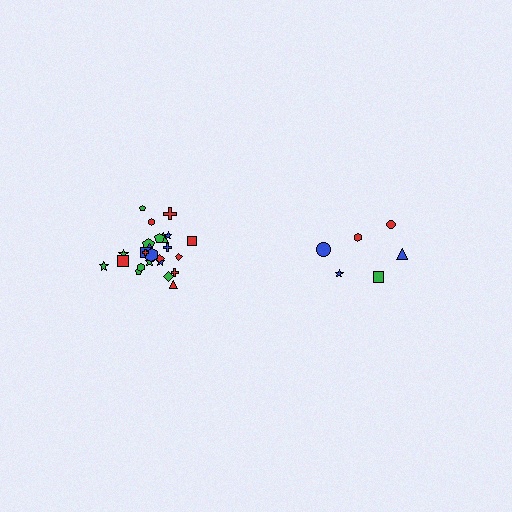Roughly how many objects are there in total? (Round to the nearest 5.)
Roughly 30 objects in total.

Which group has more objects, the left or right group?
The left group.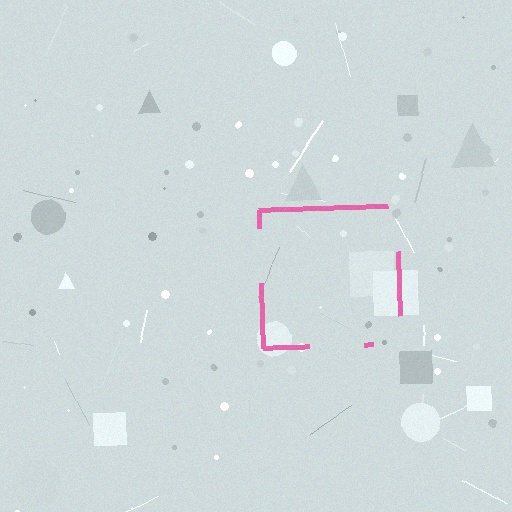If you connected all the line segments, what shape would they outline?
They would outline a square.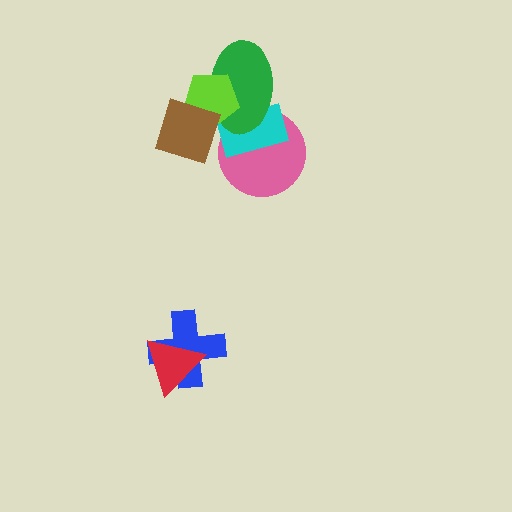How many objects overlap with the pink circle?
2 objects overlap with the pink circle.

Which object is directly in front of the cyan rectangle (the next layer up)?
The green ellipse is directly in front of the cyan rectangle.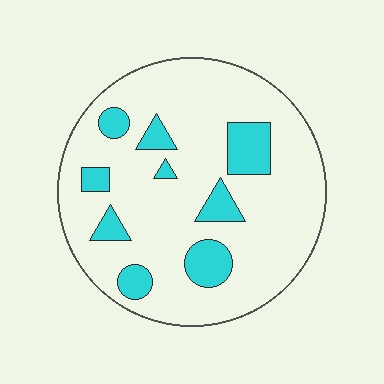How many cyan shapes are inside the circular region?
9.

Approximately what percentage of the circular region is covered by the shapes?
Approximately 15%.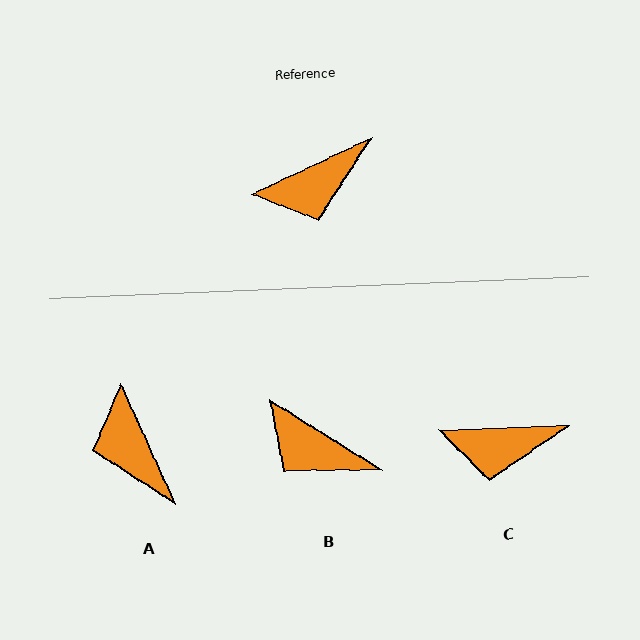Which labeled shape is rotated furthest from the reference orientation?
A, about 90 degrees away.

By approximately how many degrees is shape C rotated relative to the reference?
Approximately 23 degrees clockwise.